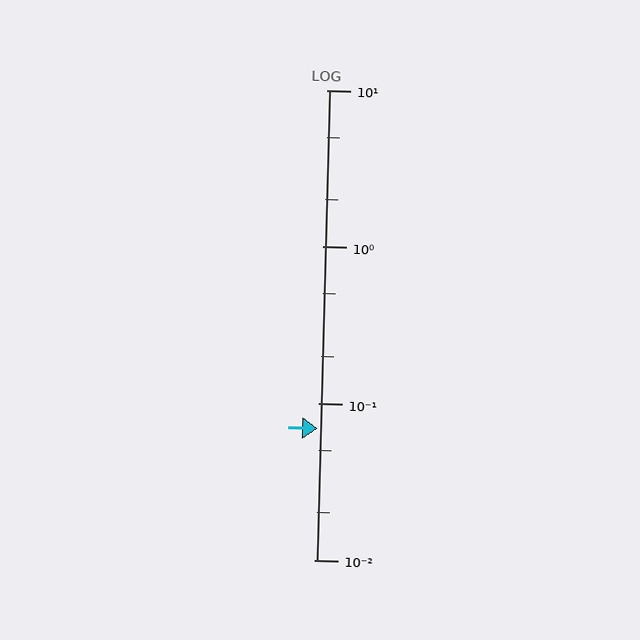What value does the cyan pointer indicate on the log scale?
The pointer indicates approximately 0.069.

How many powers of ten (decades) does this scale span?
The scale spans 3 decades, from 0.01 to 10.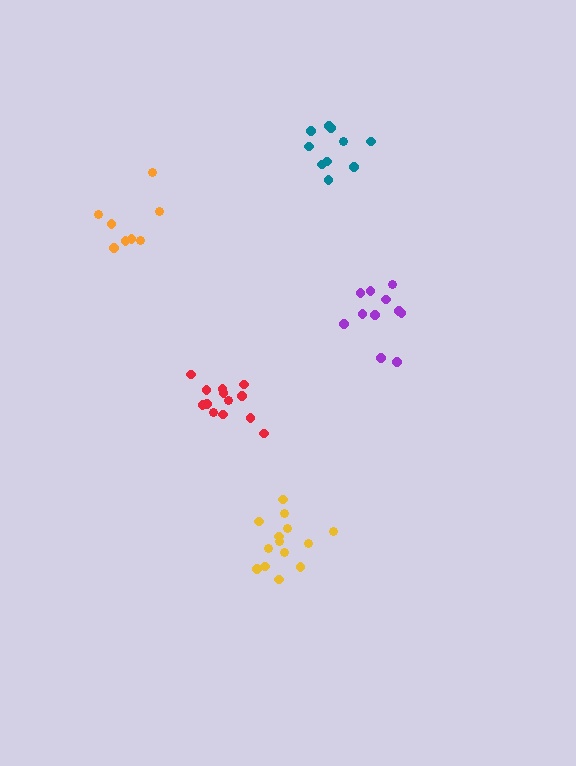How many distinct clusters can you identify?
There are 5 distinct clusters.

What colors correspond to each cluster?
The clusters are colored: yellow, red, orange, purple, teal.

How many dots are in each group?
Group 1: 14 dots, Group 2: 13 dots, Group 3: 8 dots, Group 4: 11 dots, Group 5: 10 dots (56 total).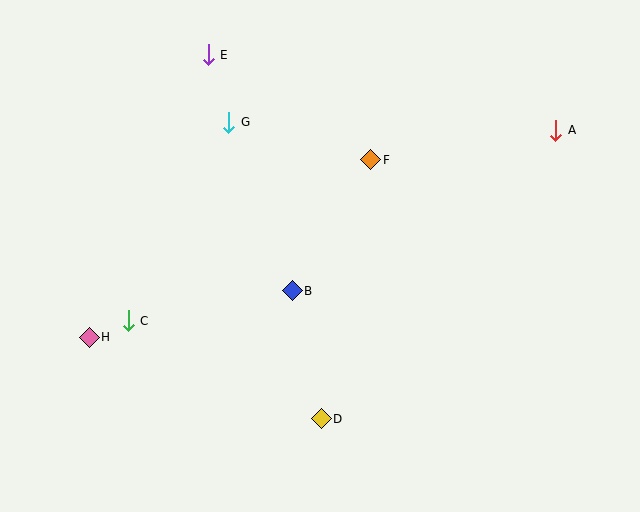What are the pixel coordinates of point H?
Point H is at (89, 337).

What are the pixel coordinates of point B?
Point B is at (292, 291).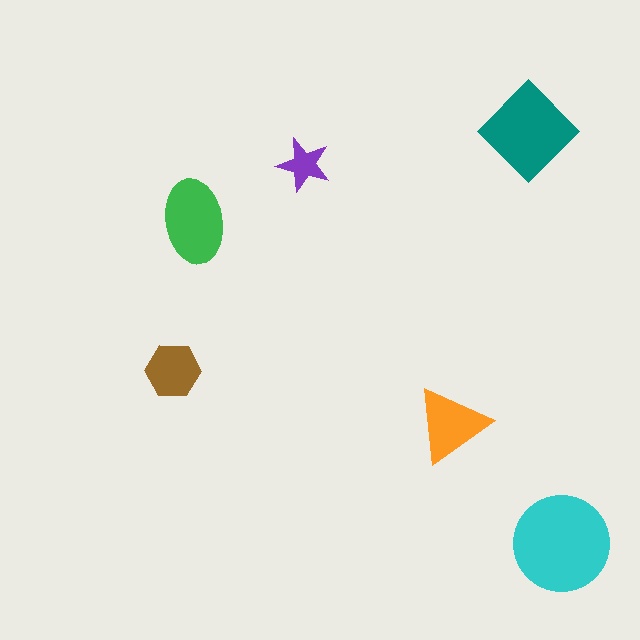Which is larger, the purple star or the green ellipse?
The green ellipse.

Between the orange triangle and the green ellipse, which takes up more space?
The green ellipse.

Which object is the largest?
The cyan circle.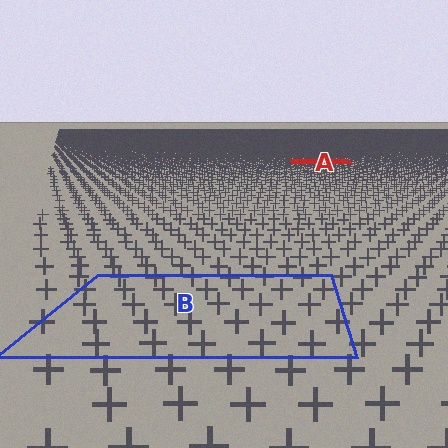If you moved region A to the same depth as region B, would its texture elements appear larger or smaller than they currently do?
They would appear larger. At a closer depth, the same texture elements are projected at a bigger on-screen size.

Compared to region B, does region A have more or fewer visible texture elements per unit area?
Region A has more texture elements per unit area — they are packed more densely because it is farther away.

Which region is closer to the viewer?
Region B is closer. The texture elements there are larger and more spread out.